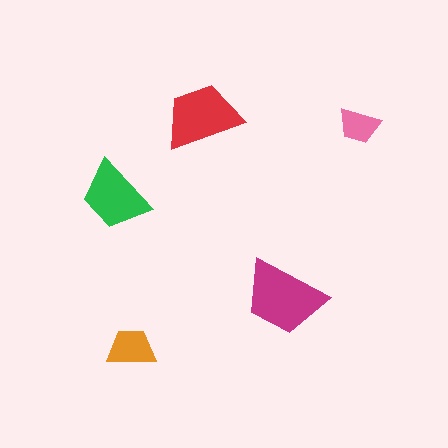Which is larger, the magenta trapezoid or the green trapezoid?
The magenta one.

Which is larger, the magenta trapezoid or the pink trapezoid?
The magenta one.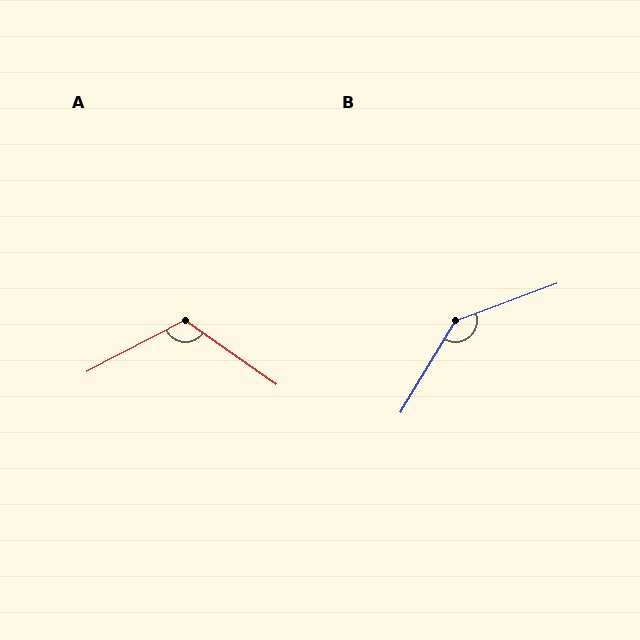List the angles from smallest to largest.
A (117°), B (141°).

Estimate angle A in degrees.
Approximately 117 degrees.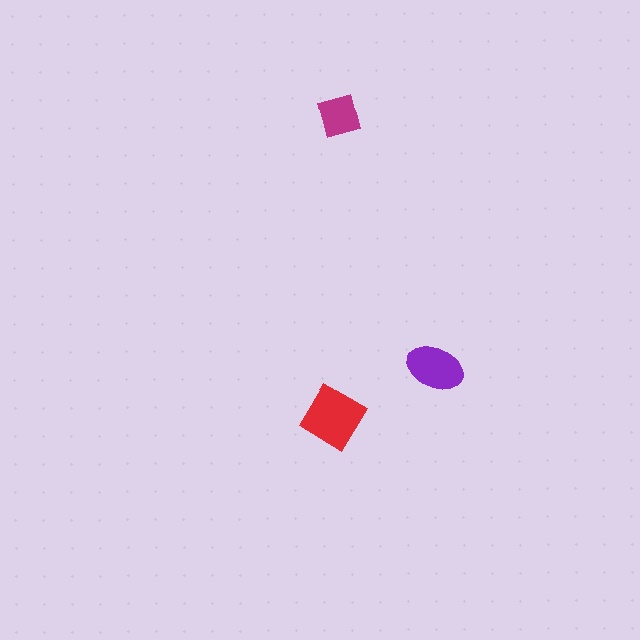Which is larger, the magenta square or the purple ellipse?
The purple ellipse.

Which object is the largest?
The red diamond.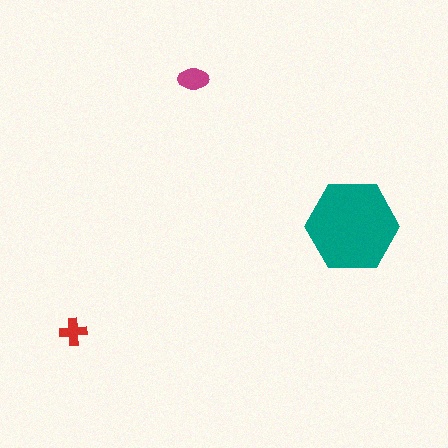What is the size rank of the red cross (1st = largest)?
3rd.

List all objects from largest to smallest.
The teal hexagon, the magenta ellipse, the red cross.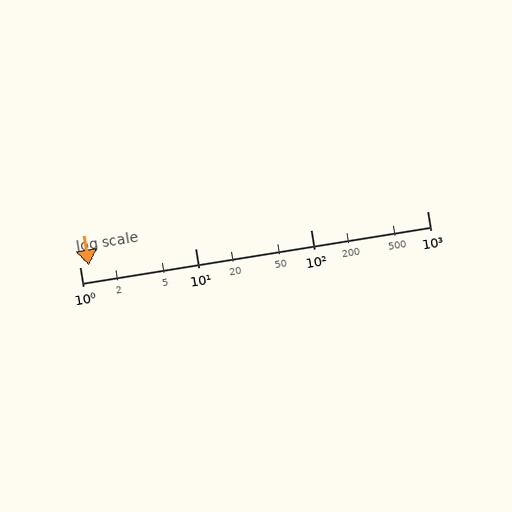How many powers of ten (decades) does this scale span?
The scale spans 3 decades, from 1 to 1000.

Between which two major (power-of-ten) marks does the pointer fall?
The pointer is between 1 and 10.